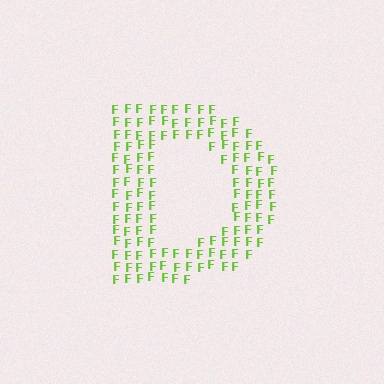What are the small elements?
The small elements are letter F's.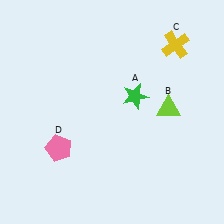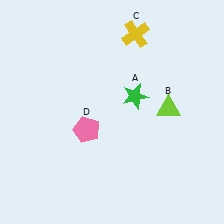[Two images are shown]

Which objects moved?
The objects that moved are: the yellow cross (C), the pink pentagon (D).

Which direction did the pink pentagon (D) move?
The pink pentagon (D) moved right.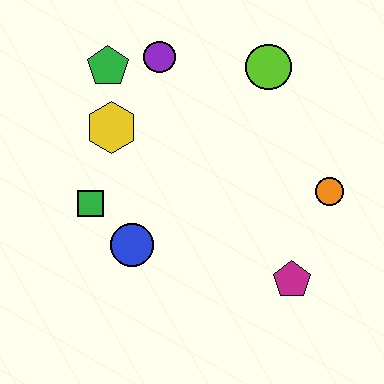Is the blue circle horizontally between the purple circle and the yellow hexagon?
Yes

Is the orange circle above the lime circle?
No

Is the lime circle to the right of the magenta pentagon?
No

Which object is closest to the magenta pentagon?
The orange circle is closest to the magenta pentagon.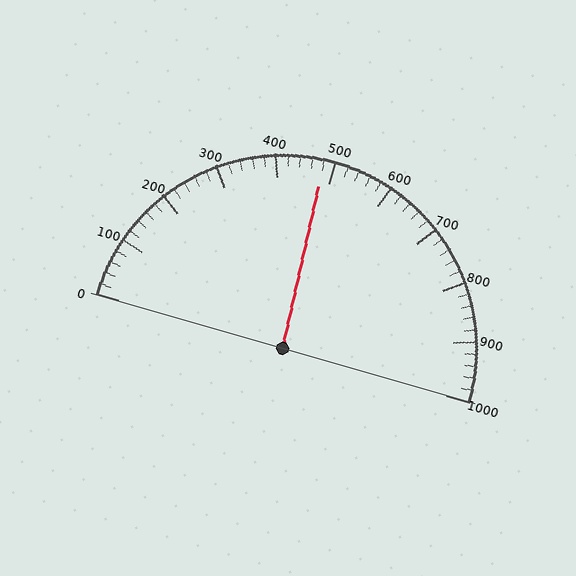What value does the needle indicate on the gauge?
The needle indicates approximately 480.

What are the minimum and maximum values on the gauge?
The gauge ranges from 0 to 1000.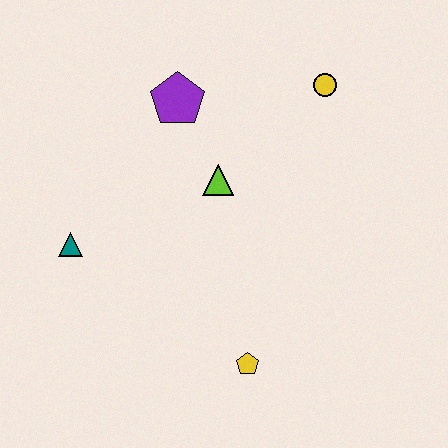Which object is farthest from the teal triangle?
The yellow circle is farthest from the teal triangle.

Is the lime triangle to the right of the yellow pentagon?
No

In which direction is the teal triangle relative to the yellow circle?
The teal triangle is to the left of the yellow circle.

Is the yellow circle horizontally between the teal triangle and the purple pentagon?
No